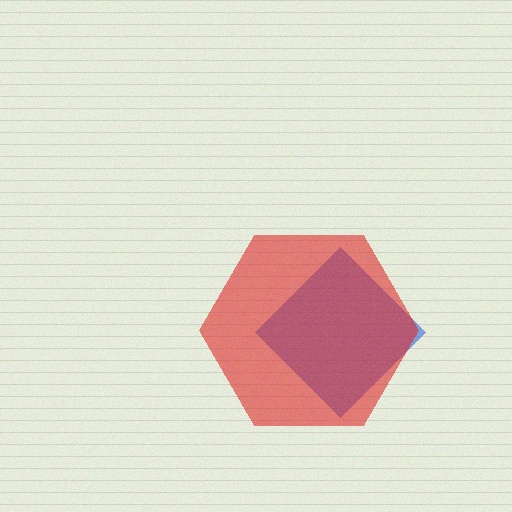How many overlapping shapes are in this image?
There are 2 overlapping shapes in the image.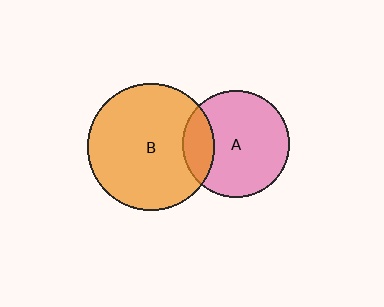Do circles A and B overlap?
Yes.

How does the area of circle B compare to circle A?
Approximately 1.4 times.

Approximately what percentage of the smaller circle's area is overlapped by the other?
Approximately 20%.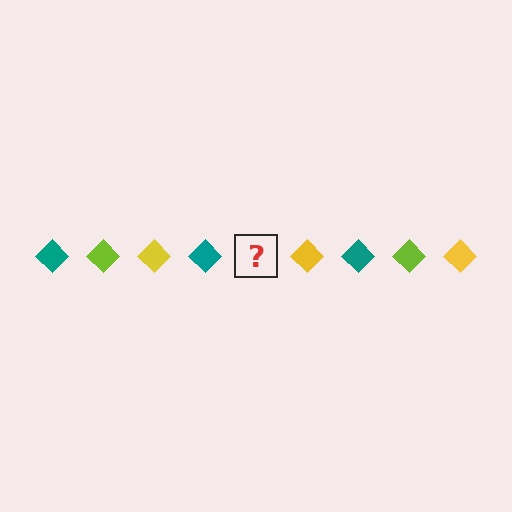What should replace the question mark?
The question mark should be replaced with a lime diamond.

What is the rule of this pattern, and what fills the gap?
The rule is that the pattern cycles through teal, lime, yellow diamonds. The gap should be filled with a lime diamond.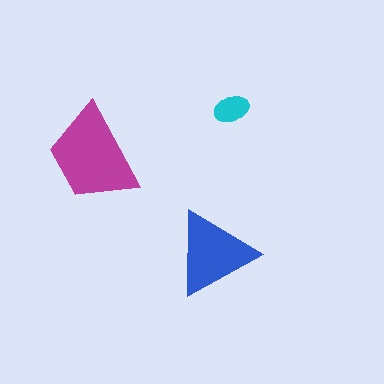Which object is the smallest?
The cyan ellipse.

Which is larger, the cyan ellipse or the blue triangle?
The blue triangle.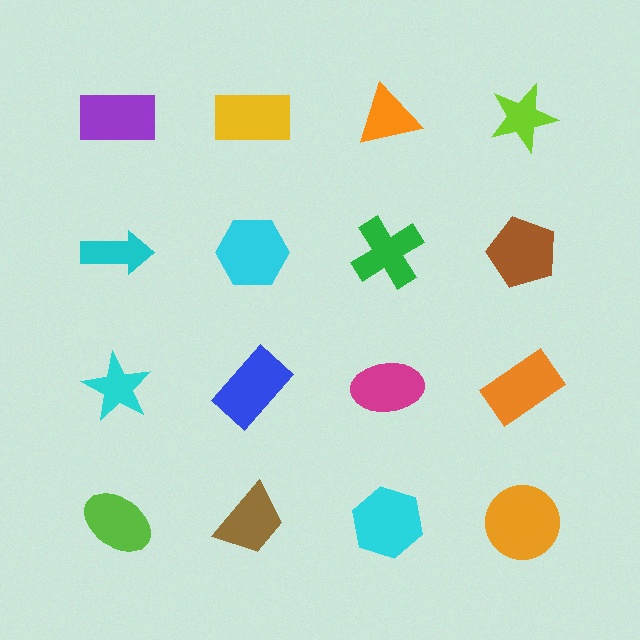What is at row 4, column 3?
A cyan hexagon.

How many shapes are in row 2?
4 shapes.